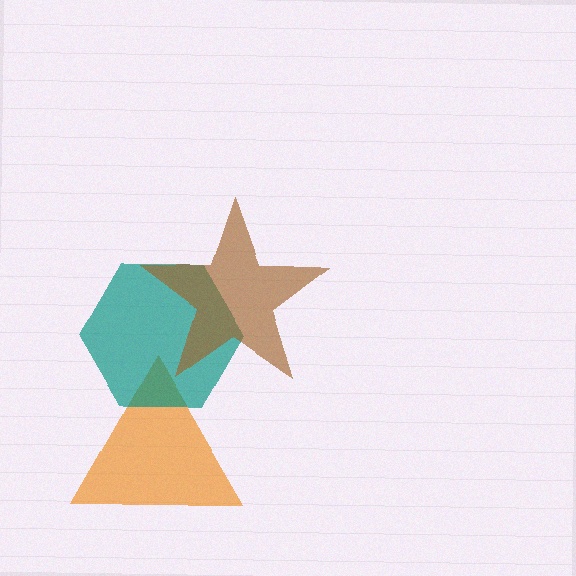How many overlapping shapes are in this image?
There are 3 overlapping shapes in the image.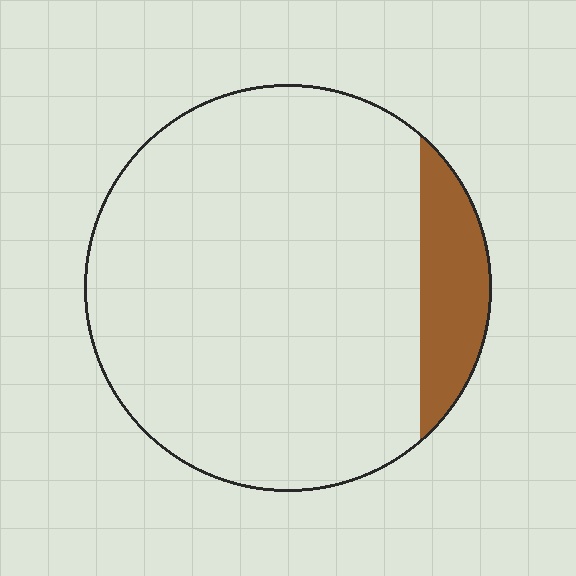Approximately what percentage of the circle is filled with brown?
Approximately 10%.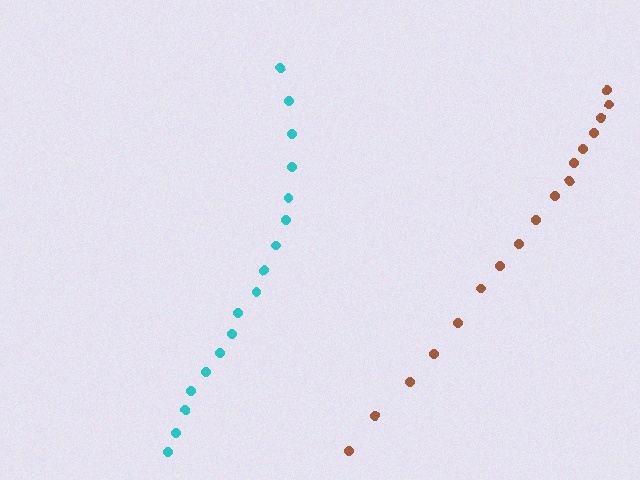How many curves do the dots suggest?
There are 2 distinct paths.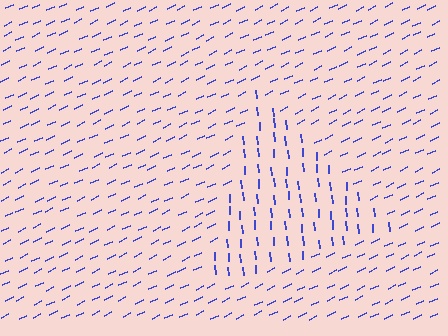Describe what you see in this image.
The image is filled with small blue line segments. A triangle region in the image has lines oriented differently from the surrounding lines, creating a visible texture boundary.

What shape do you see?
I see a triangle.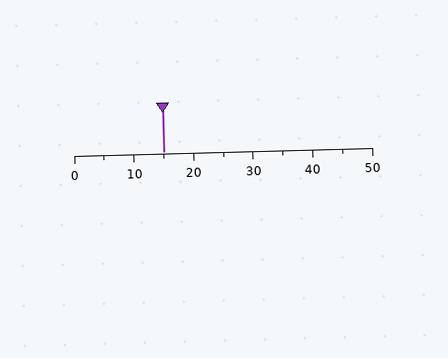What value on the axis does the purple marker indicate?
The marker indicates approximately 15.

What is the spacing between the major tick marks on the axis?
The major ticks are spaced 10 apart.